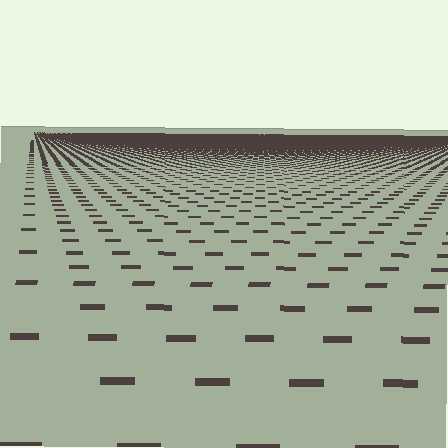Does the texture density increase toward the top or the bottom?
Density increases toward the top.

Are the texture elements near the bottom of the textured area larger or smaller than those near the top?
Larger. Near the bottom, elements are closer to the viewer and appear at a bigger on-screen size.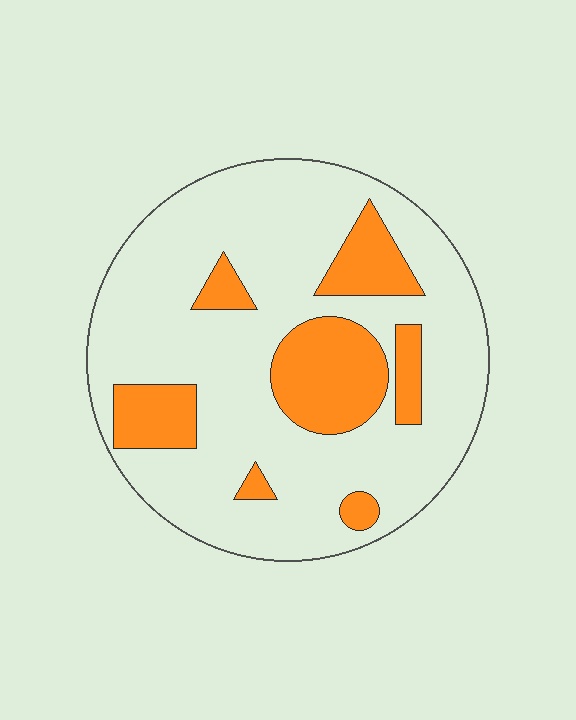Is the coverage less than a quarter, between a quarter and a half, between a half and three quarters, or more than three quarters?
Less than a quarter.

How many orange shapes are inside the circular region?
7.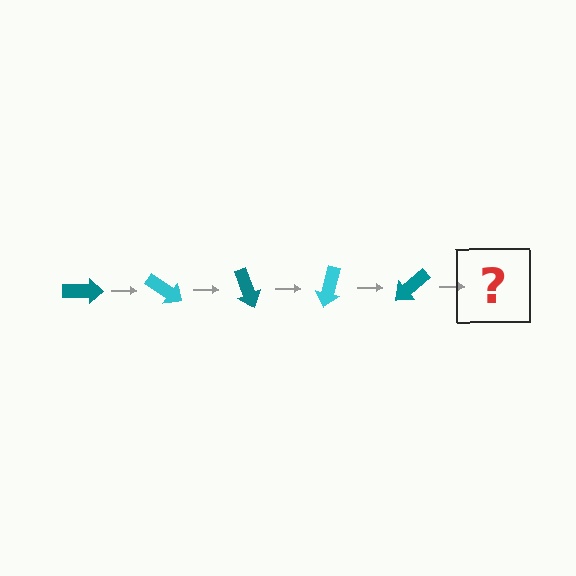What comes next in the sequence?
The next element should be a cyan arrow, rotated 175 degrees from the start.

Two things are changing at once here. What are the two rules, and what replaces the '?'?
The two rules are that it rotates 35 degrees each step and the color cycles through teal and cyan. The '?' should be a cyan arrow, rotated 175 degrees from the start.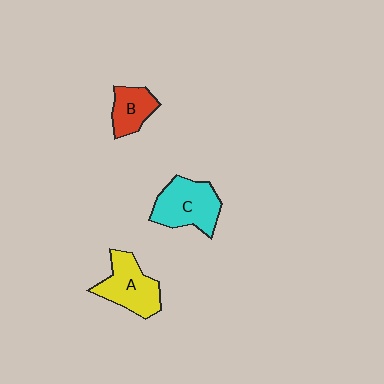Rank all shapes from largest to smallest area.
From largest to smallest: C (cyan), A (yellow), B (red).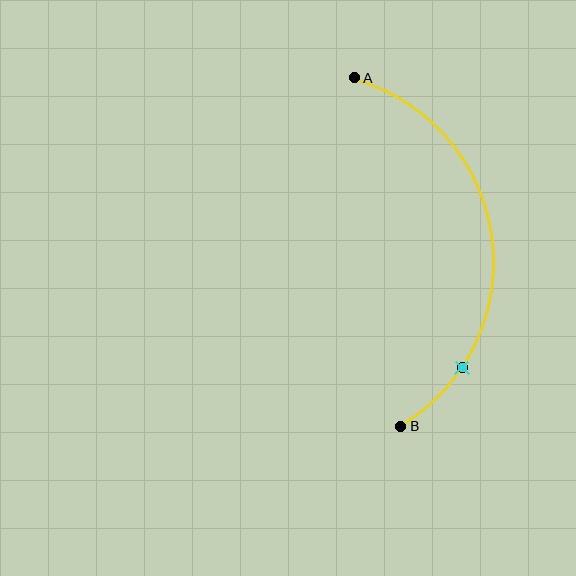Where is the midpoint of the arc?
The arc midpoint is the point on the curve farthest from the straight line joining A and B. It sits to the right of that line.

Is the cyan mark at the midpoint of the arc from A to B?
No. The cyan mark lies on the arc but is closer to endpoint B. The arc midpoint would be at the point on the curve equidistant along the arc from both A and B.